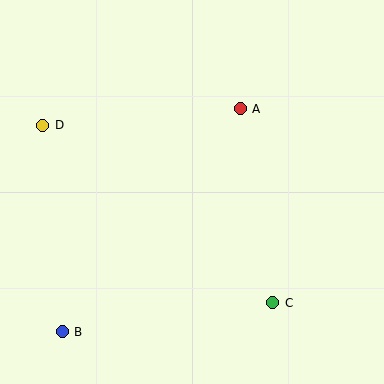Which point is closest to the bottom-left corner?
Point B is closest to the bottom-left corner.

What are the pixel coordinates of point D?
Point D is at (43, 125).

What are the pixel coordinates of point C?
Point C is at (273, 303).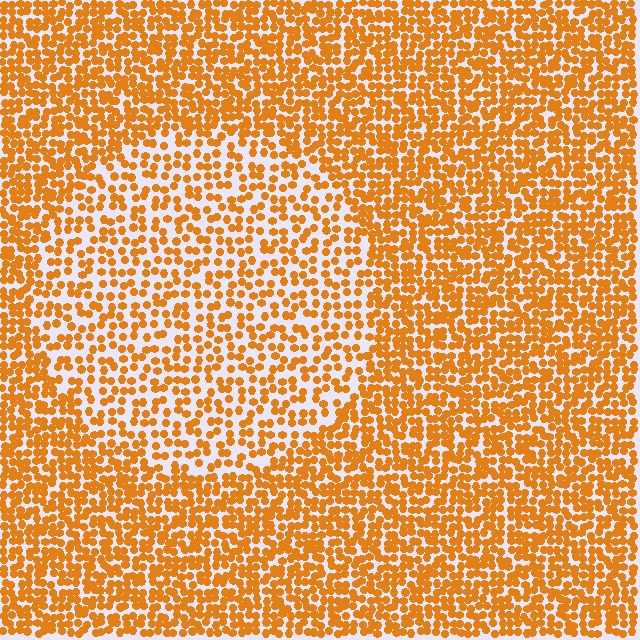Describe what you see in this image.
The image contains small orange elements arranged at two different densities. A circle-shaped region is visible where the elements are less densely packed than the surrounding area.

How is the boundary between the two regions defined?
The boundary is defined by a change in element density (approximately 1.7x ratio). All elements are the same color, size, and shape.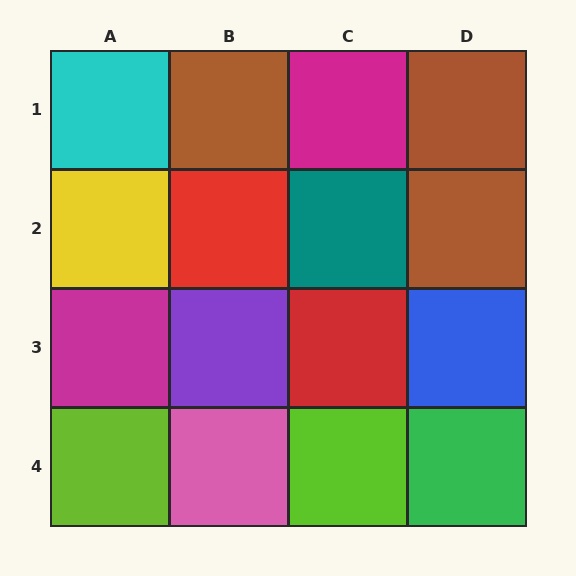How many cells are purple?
1 cell is purple.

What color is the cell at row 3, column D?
Blue.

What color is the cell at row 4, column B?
Pink.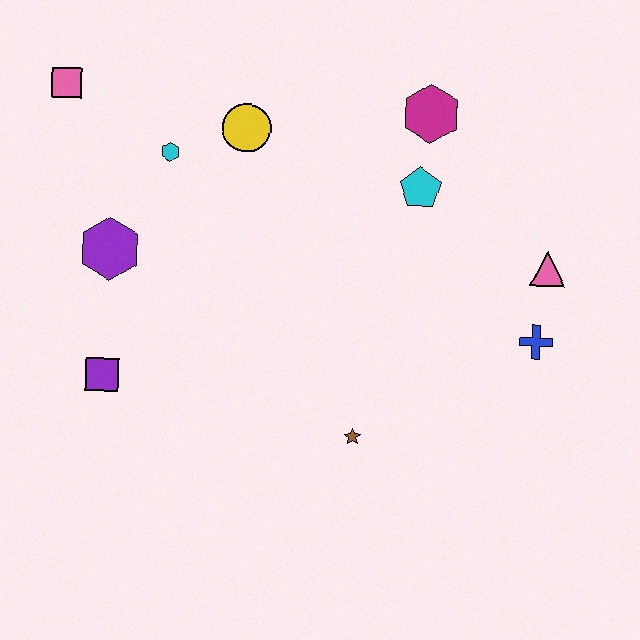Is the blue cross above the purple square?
Yes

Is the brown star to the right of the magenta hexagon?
No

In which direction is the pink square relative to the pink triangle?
The pink square is to the left of the pink triangle.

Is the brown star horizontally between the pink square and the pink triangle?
Yes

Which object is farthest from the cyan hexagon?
The blue cross is farthest from the cyan hexagon.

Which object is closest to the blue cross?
The pink triangle is closest to the blue cross.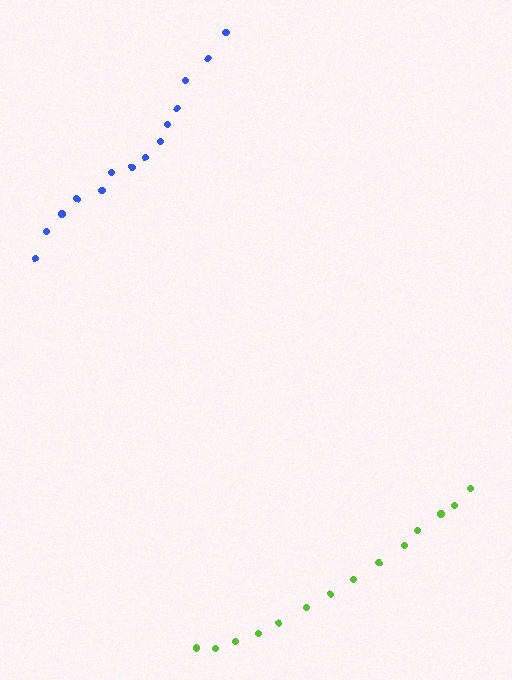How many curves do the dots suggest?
There are 2 distinct paths.